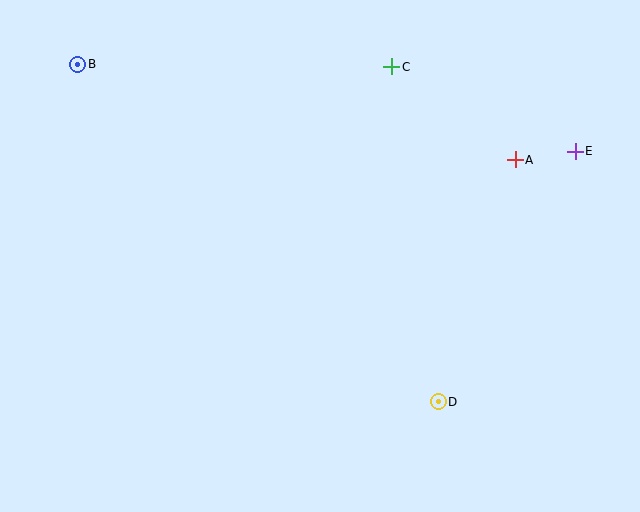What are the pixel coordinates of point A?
Point A is at (515, 160).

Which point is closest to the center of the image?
Point D at (438, 402) is closest to the center.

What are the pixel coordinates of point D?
Point D is at (438, 402).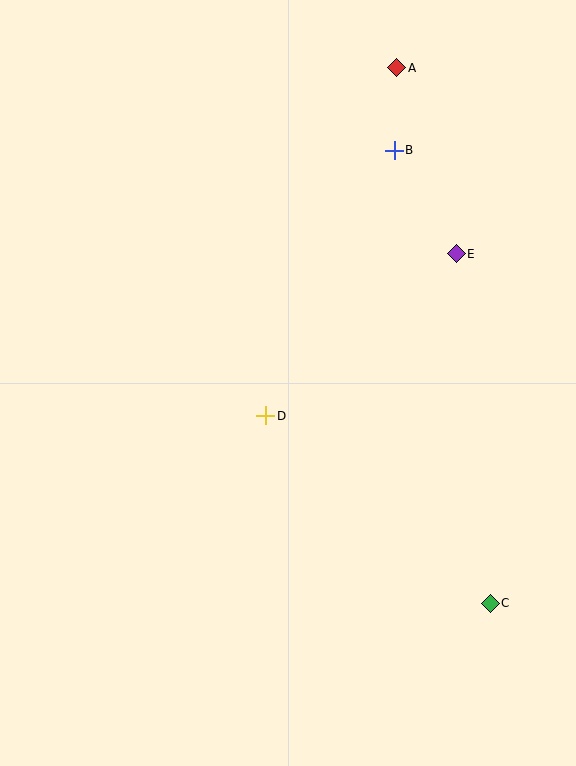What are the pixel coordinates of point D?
Point D is at (266, 416).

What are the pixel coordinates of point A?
Point A is at (397, 68).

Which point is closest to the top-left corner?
Point A is closest to the top-left corner.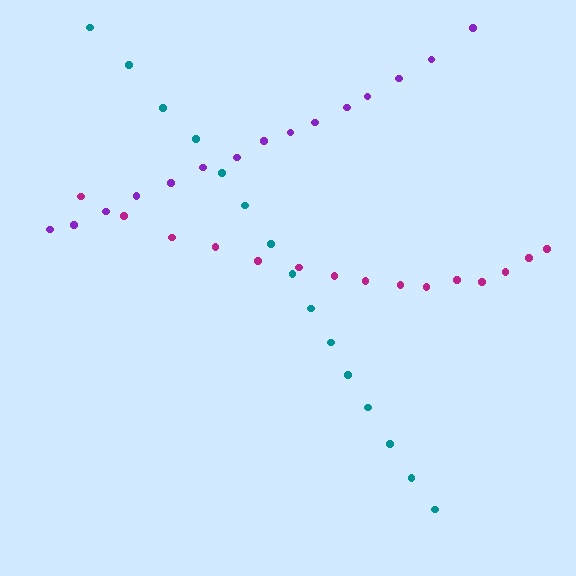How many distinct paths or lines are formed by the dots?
There are 3 distinct paths.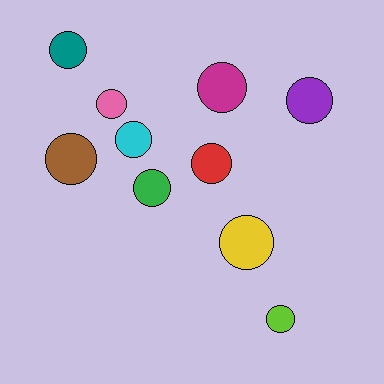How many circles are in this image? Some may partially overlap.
There are 10 circles.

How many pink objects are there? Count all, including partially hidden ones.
There is 1 pink object.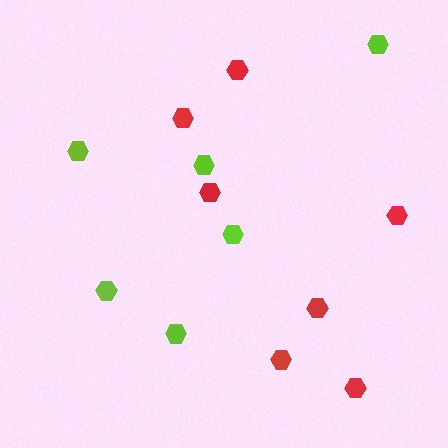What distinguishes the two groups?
There are 2 groups: one group of red hexagons (7) and one group of lime hexagons (6).